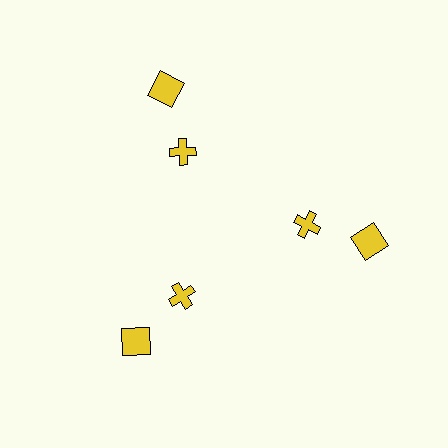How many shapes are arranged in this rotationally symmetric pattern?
There are 6 shapes, arranged in 3 groups of 2.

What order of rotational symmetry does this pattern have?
This pattern has 3-fold rotational symmetry.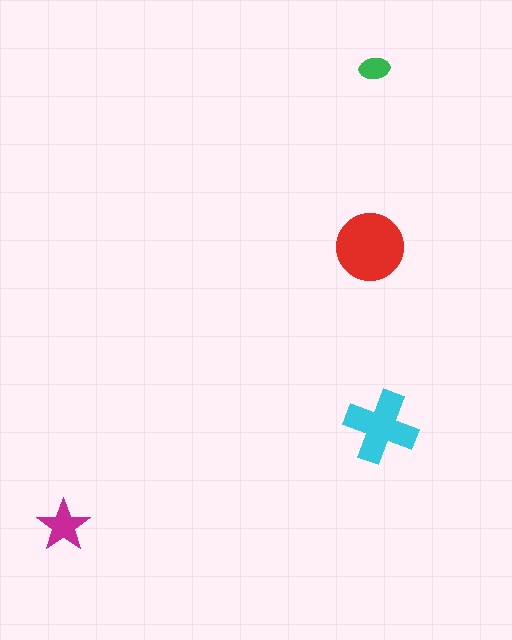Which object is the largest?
The red circle.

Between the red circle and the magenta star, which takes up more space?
The red circle.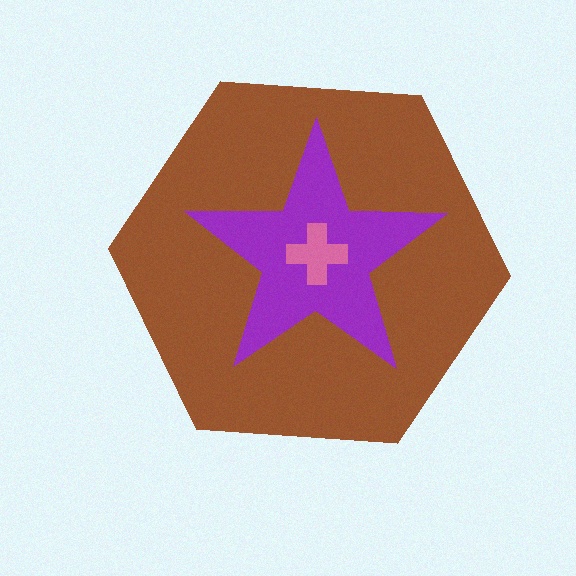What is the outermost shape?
The brown hexagon.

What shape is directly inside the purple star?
The pink cross.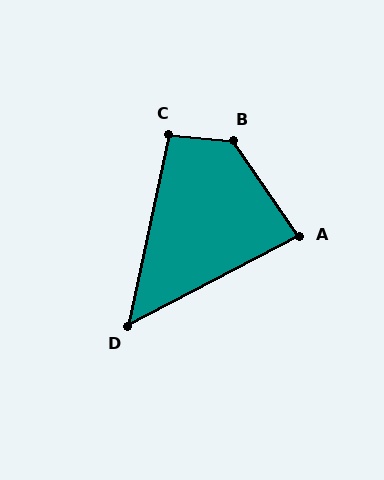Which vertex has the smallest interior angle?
D, at approximately 50 degrees.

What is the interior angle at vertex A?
Approximately 83 degrees (acute).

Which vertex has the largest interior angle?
B, at approximately 130 degrees.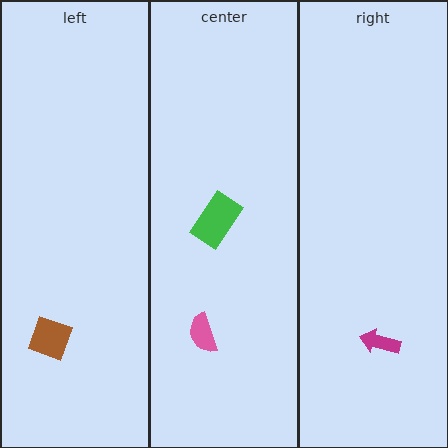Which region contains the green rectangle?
The center region.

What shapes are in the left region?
The brown square.